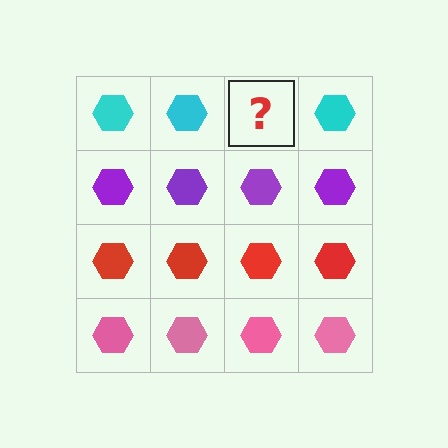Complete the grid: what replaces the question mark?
The question mark should be replaced with a cyan hexagon.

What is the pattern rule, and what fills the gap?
The rule is that each row has a consistent color. The gap should be filled with a cyan hexagon.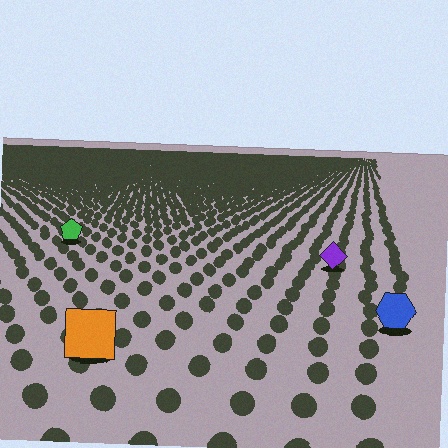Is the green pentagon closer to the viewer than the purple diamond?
No. The purple diamond is closer — you can tell from the texture gradient: the ground texture is coarser near it.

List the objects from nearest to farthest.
From nearest to farthest: the orange square, the blue hexagon, the purple diamond, the green pentagon.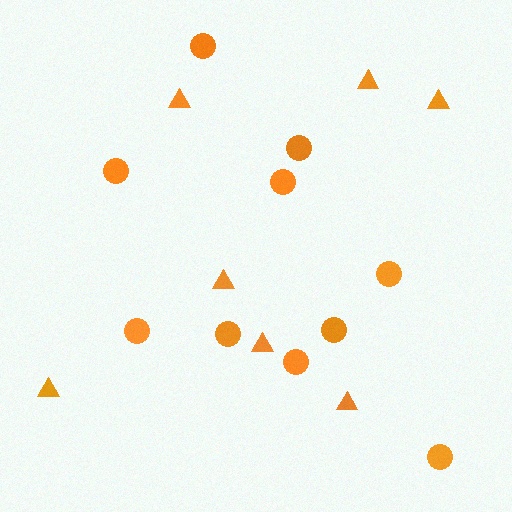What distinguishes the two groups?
There are 2 groups: one group of triangles (7) and one group of circles (10).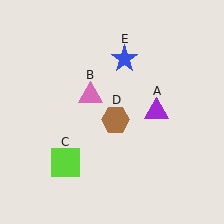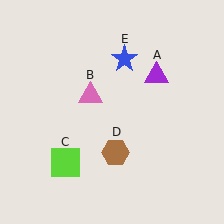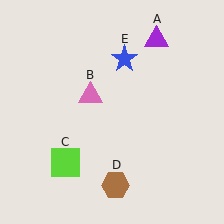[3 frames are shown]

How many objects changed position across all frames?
2 objects changed position: purple triangle (object A), brown hexagon (object D).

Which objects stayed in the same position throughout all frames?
Pink triangle (object B) and lime square (object C) and blue star (object E) remained stationary.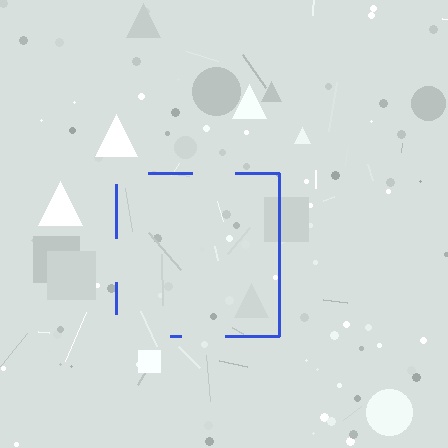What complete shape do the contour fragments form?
The contour fragments form a square.